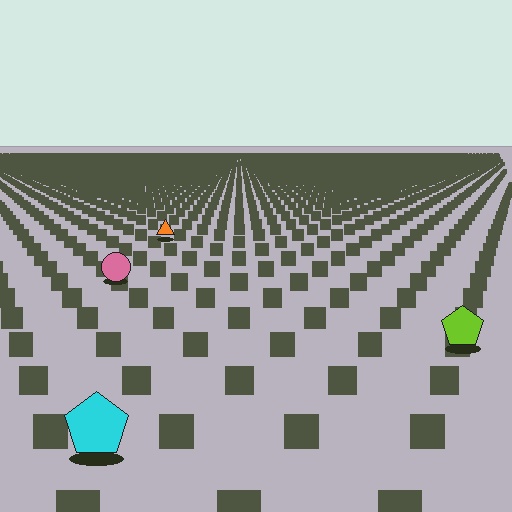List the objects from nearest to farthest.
From nearest to farthest: the cyan pentagon, the lime pentagon, the pink circle, the orange triangle.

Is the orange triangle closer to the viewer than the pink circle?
No. The pink circle is closer — you can tell from the texture gradient: the ground texture is coarser near it.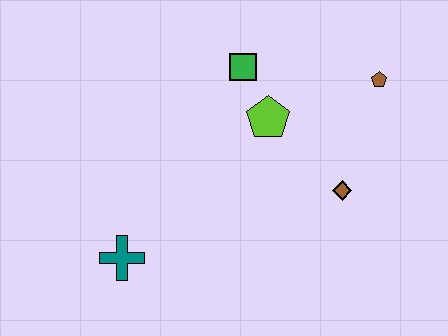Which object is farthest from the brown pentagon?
The teal cross is farthest from the brown pentagon.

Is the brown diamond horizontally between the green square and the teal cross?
No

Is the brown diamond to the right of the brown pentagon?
No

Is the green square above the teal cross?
Yes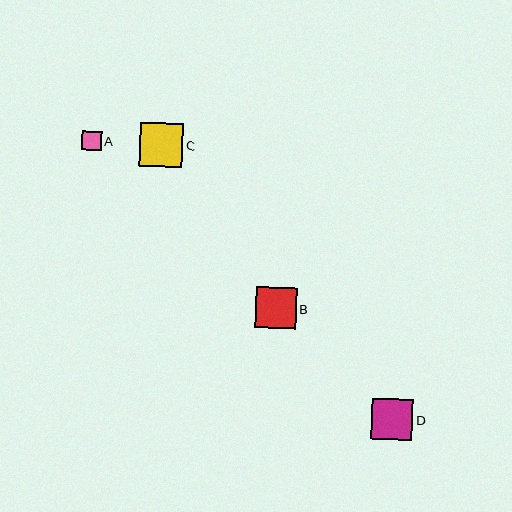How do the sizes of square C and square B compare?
Square C and square B are approximately the same size.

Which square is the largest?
Square C is the largest with a size of approximately 44 pixels.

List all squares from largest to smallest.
From largest to smallest: C, B, D, A.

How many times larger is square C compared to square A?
Square C is approximately 2.3 times the size of square A.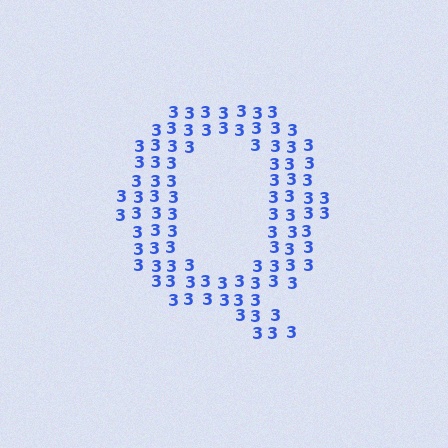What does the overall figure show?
The overall figure shows the letter Q.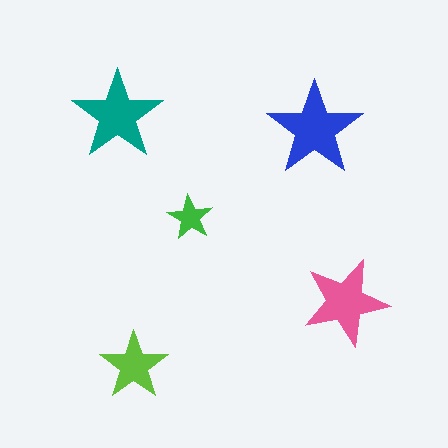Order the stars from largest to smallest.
the blue one, the teal one, the pink one, the lime one, the green one.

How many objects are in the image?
There are 5 objects in the image.